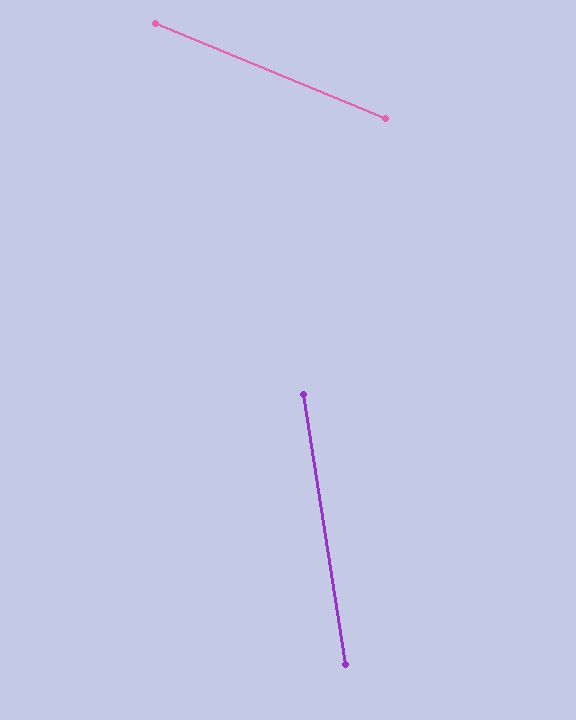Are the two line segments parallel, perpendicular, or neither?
Neither parallel nor perpendicular — they differ by about 59°.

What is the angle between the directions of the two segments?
Approximately 59 degrees.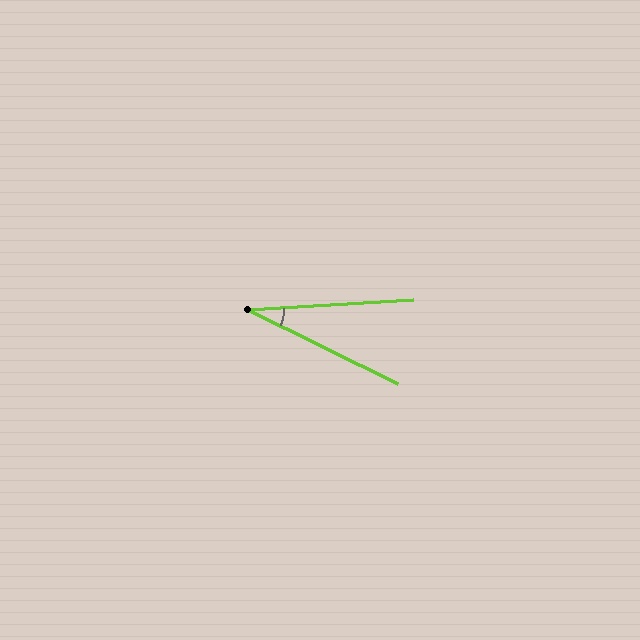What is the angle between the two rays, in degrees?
Approximately 30 degrees.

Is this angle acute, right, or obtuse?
It is acute.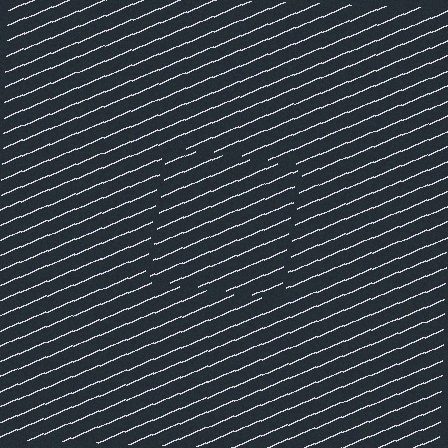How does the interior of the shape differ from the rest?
The interior of the shape contains the same grating, shifted by half a period — the contour is defined by the phase discontinuity where line-ends from the inner and outer gratings abut.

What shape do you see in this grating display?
An illusory square. The interior of the shape contains the same grating, shifted by half a period — the contour is defined by the phase discontinuity where line-ends from the inner and outer gratings abut.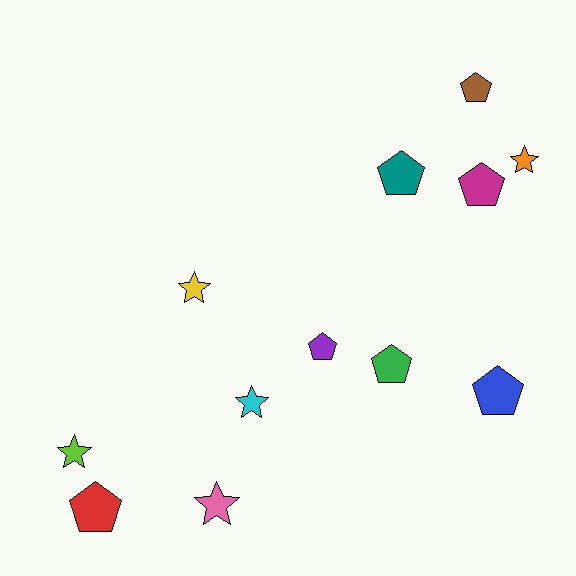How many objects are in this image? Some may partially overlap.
There are 12 objects.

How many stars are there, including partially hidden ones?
There are 5 stars.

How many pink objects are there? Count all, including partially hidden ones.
There is 1 pink object.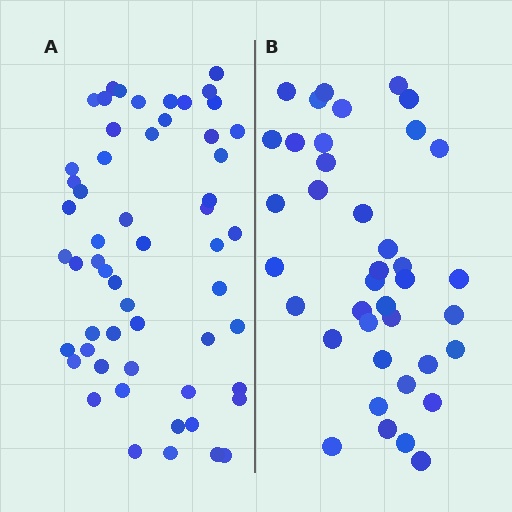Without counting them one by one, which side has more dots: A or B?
Region A (the left region) has more dots.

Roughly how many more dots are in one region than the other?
Region A has approximately 15 more dots than region B.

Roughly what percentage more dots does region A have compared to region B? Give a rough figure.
About 45% more.